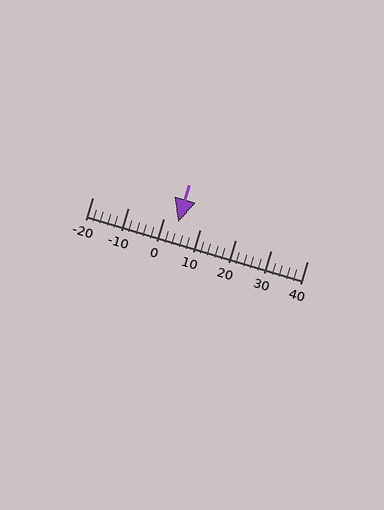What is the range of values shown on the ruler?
The ruler shows values from -20 to 40.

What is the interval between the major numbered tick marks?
The major tick marks are spaced 10 units apart.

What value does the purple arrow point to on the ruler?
The purple arrow points to approximately 4.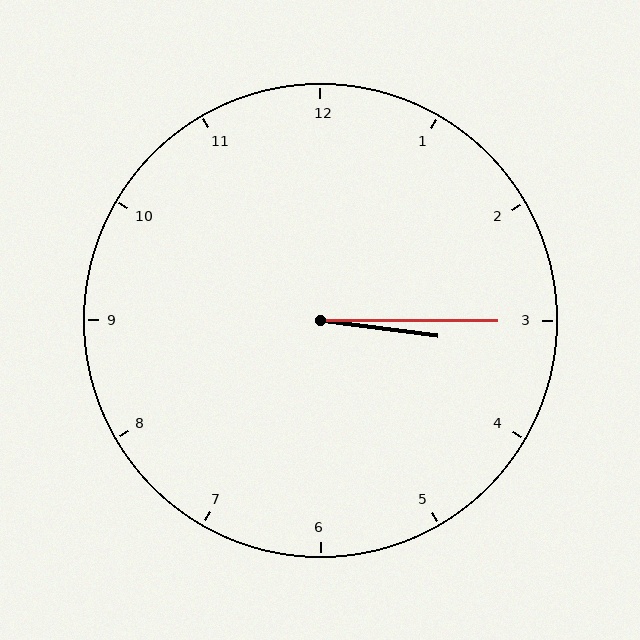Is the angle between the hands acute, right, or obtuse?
It is acute.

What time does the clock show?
3:15.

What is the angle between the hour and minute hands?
Approximately 8 degrees.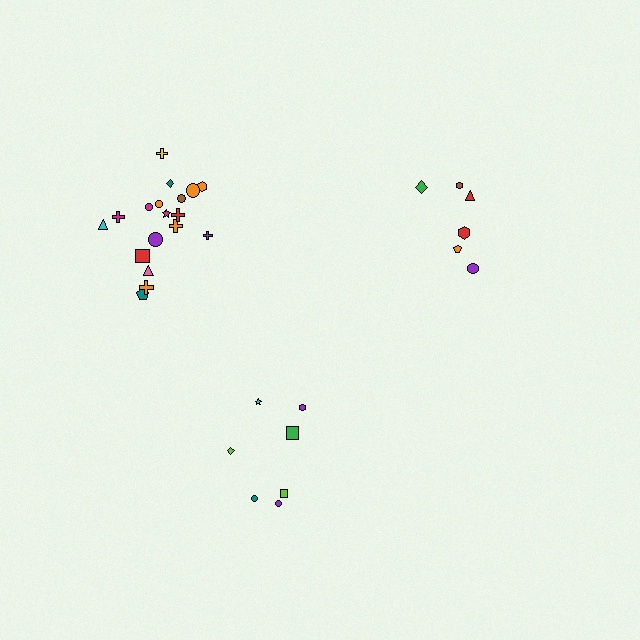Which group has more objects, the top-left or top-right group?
The top-left group.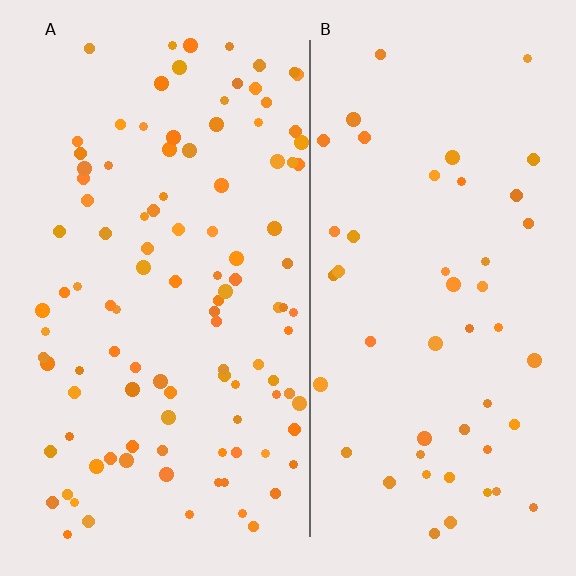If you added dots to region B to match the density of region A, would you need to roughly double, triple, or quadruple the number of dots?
Approximately double.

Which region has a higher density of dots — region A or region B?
A (the left).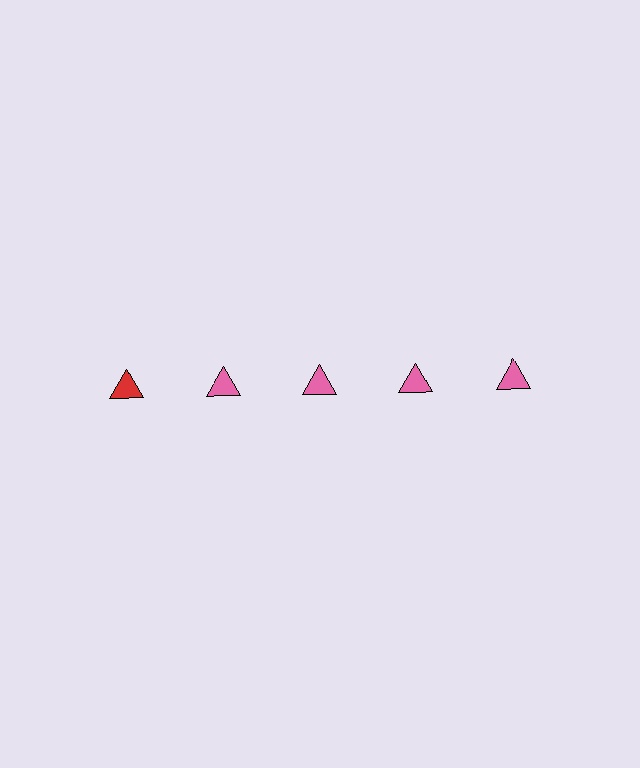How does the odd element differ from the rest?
It has a different color: red instead of pink.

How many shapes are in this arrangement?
There are 5 shapes arranged in a grid pattern.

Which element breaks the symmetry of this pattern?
The red triangle in the top row, leftmost column breaks the symmetry. All other shapes are pink triangles.